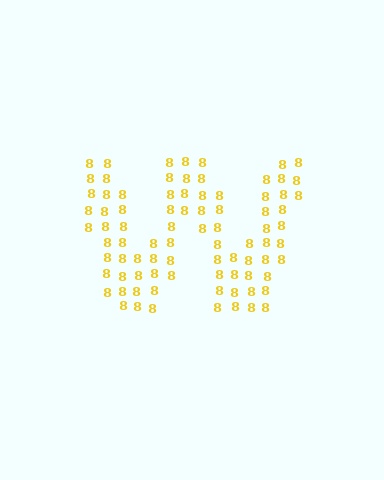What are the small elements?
The small elements are digit 8's.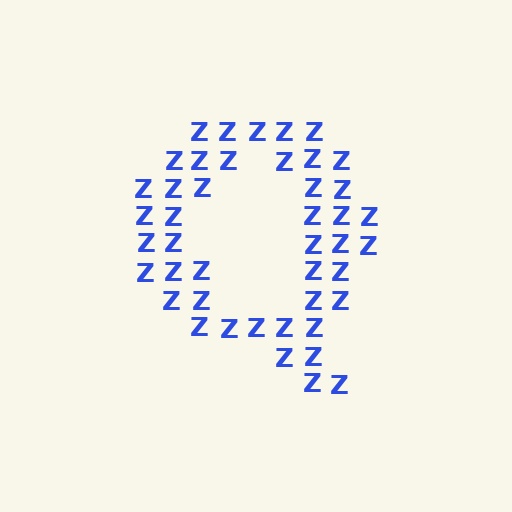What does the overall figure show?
The overall figure shows the letter Q.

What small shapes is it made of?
It is made of small letter Z's.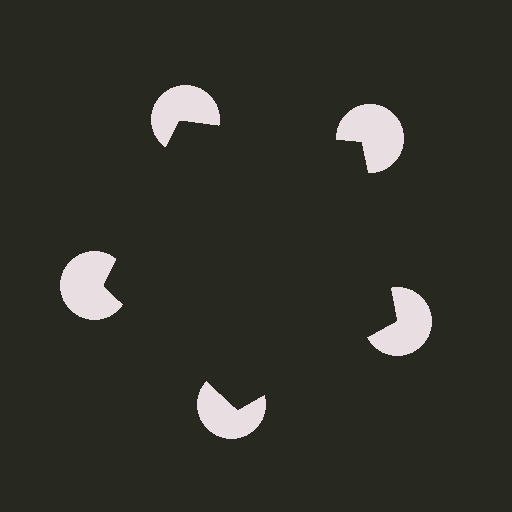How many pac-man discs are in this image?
There are 5 — one at each vertex of the illusory pentagon.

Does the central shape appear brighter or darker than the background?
It typically appears slightly darker than the background, even though no actual brightness change is drawn.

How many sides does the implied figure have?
5 sides.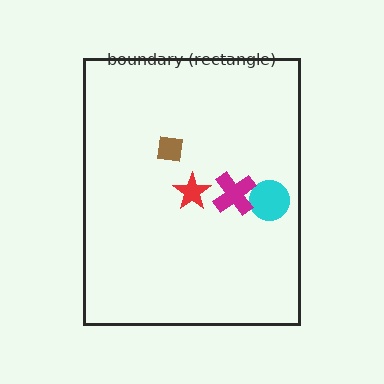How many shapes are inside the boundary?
4 inside, 0 outside.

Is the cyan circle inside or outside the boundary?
Inside.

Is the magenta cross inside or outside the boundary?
Inside.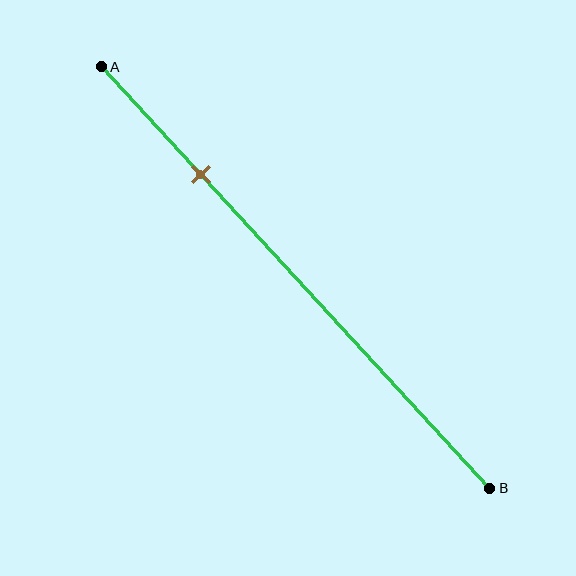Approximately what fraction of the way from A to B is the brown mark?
The brown mark is approximately 25% of the way from A to B.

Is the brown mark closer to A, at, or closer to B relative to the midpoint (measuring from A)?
The brown mark is closer to point A than the midpoint of segment AB.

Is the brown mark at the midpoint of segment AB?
No, the mark is at about 25% from A, not at the 50% midpoint.